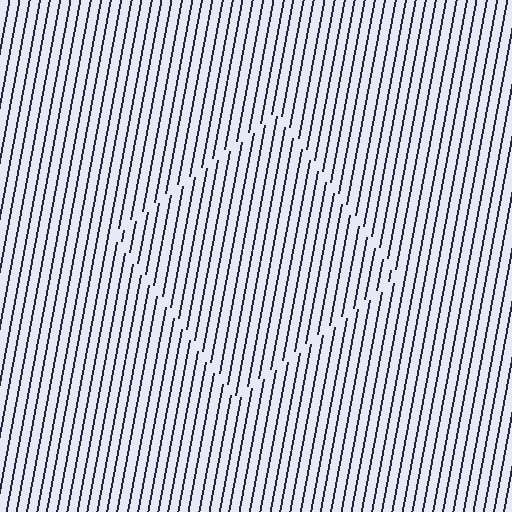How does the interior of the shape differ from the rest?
The interior of the shape contains the same grating, shifted by half a period — the contour is defined by the phase discontinuity where line-ends from the inner and outer gratings abut.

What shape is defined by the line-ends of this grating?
An illusory square. The interior of the shape contains the same grating, shifted by half a period — the contour is defined by the phase discontinuity where line-ends from the inner and outer gratings abut.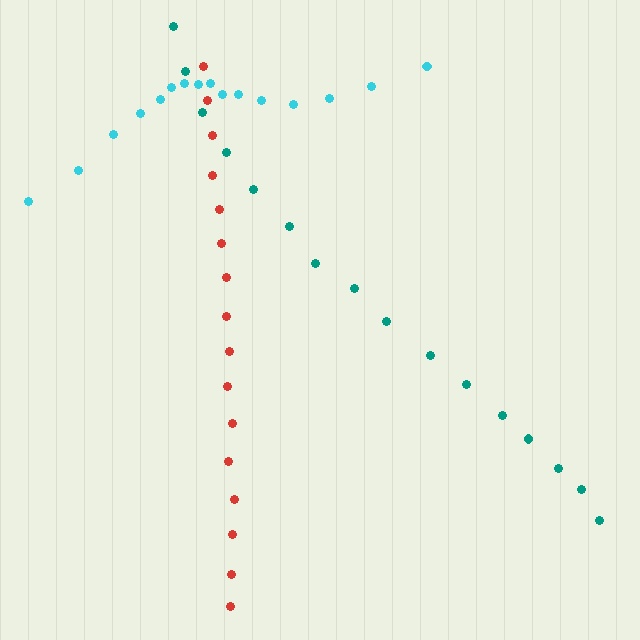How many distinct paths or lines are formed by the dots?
There are 3 distinct paths.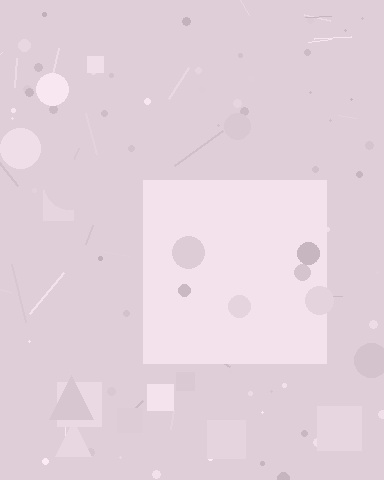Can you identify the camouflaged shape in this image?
The camouflaged shape is a square.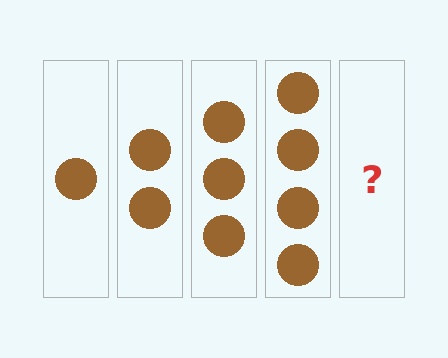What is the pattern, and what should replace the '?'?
The pattern is that each step adds one more circle. The '?' should be 5 circles.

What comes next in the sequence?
The next element should be 5 circles.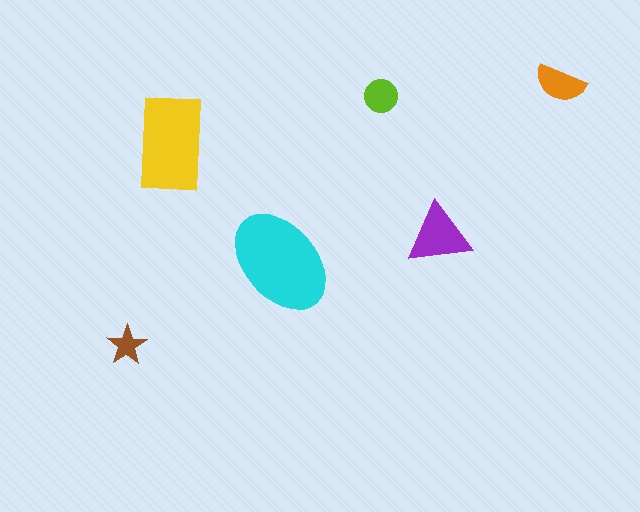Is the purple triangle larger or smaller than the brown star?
Larger.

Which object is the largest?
The cyan ellipse.